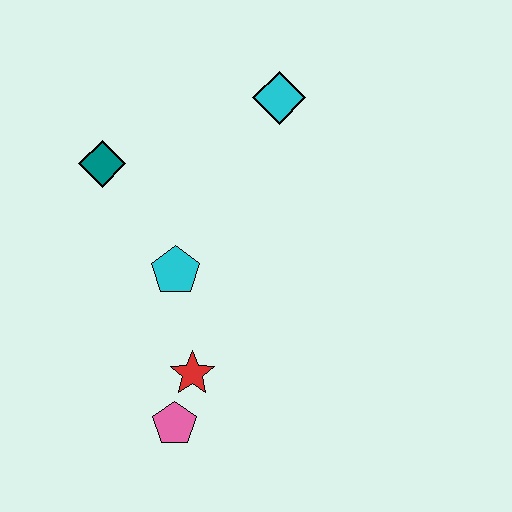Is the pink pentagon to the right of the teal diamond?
Yes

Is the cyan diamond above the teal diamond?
Yes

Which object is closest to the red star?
The pink pentagon is closest to the red star.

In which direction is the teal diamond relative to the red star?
The teal diamond is above the red star.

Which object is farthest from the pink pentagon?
The cyan diamond is farthest from the pink pentagon.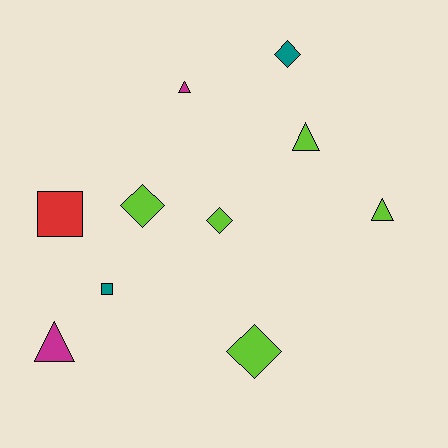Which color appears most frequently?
Lime, with 5 objects.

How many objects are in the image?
There are 10 objects.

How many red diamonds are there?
There are no red diamonds.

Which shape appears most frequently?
Diamond, with 4 objects.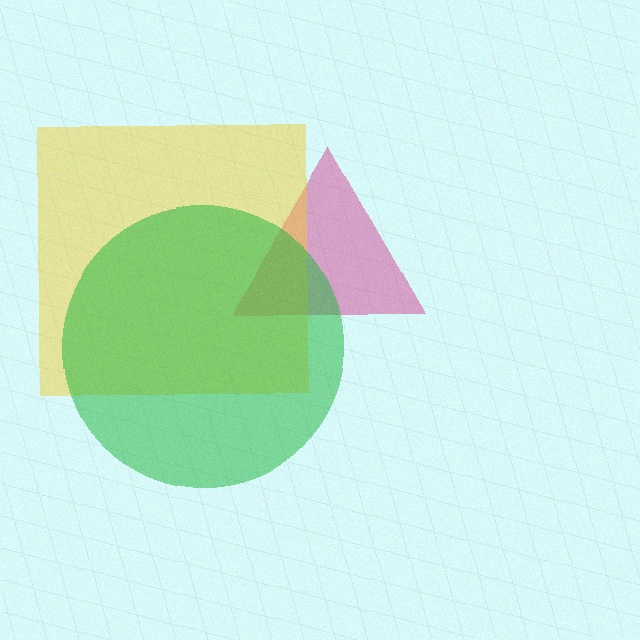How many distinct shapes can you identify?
There are 3 distinct shapes: a magenta triangle, a yellow square, a green circle.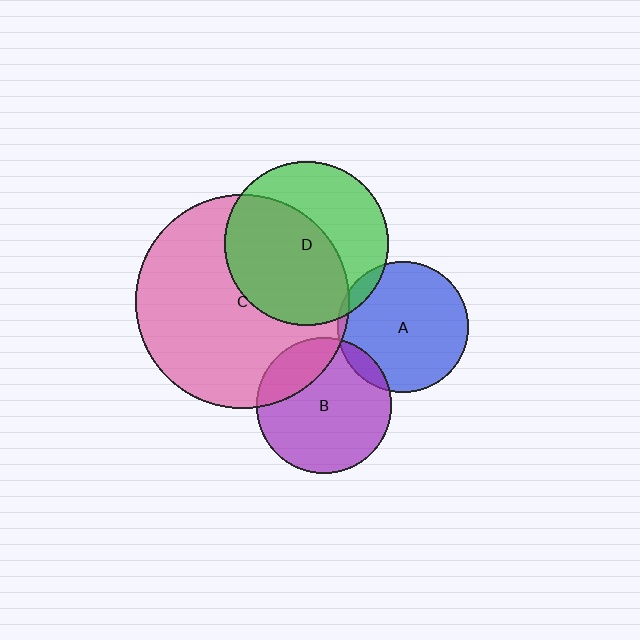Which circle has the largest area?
Circle C (pink).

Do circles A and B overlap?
Yes.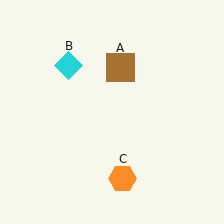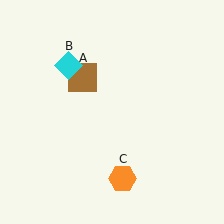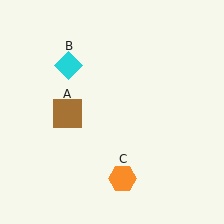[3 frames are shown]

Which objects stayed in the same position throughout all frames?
Cyan diamond (object B) and orange hexagon (object C) remained stationary.